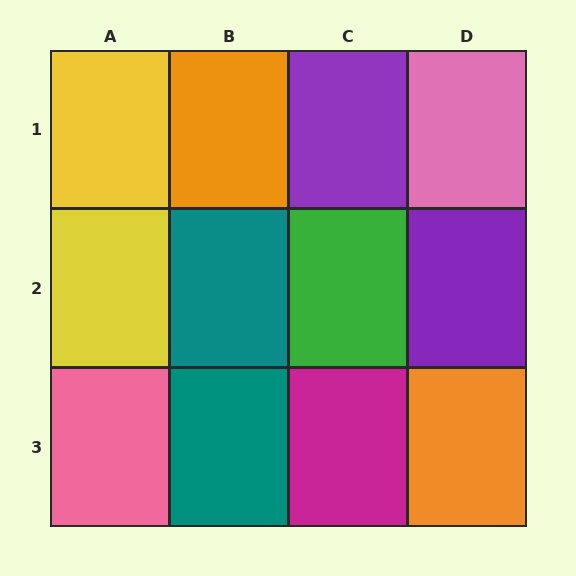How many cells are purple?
2 cells are purple.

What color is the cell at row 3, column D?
Orange.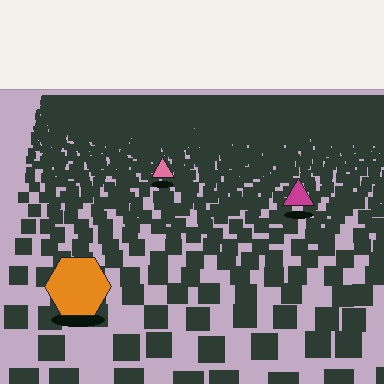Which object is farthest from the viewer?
The pink triangle is farthest from the viewer. It appears smaller and the ground texture around it is denser.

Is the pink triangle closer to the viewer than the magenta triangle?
No. The magenta triangle is closer — you can tell from the texture gradient: the ground texture is coarser near it.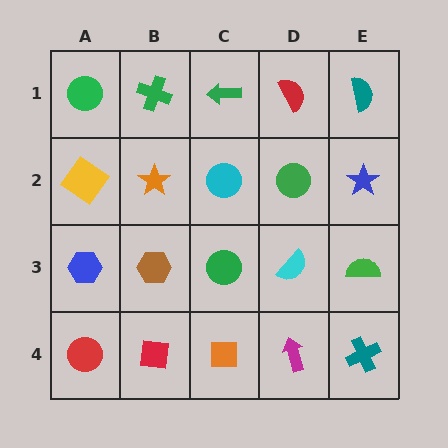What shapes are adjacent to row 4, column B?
A brown hexagon (row 3, column B), a red circle (row 4, column A), an orange square (row 4, column C).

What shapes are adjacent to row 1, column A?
A yellow diamond (row 2, column A), a green cross (row 1, column B).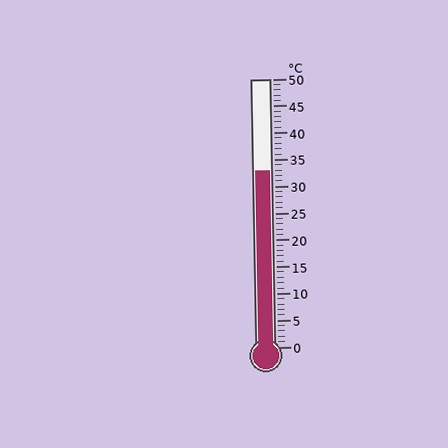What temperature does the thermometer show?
The thermometer shows approximately 33°C.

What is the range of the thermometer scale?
The thermometer scale ranges from 0°C to 50°C.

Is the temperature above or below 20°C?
The temperature is above 20°C.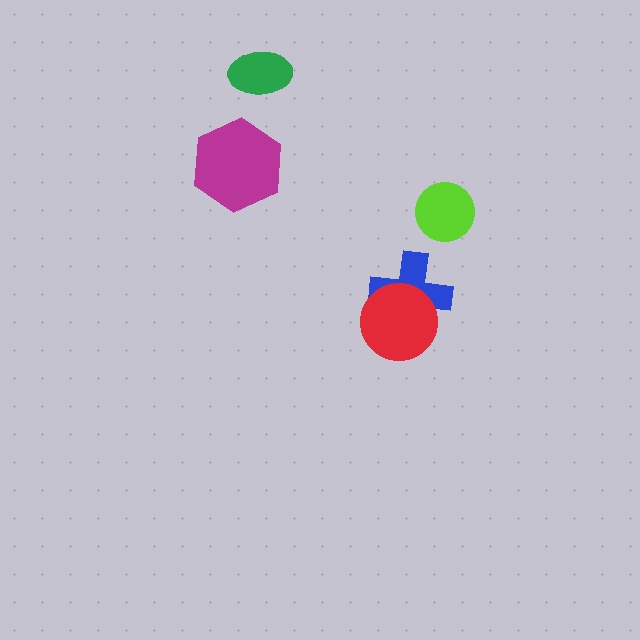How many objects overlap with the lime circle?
0 objects overlap with the lime circle.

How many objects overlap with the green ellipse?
0 objects overlap with the green ellipse.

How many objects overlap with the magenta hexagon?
0 objects overlap with the magenta hexagon.